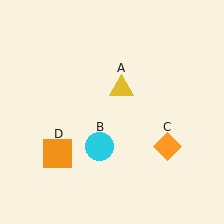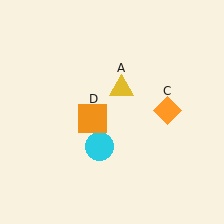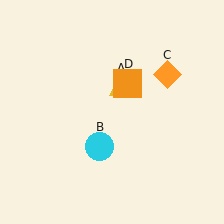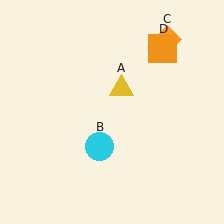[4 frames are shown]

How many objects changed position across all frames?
2 objects changed position: orange diamond (object C), orange square (object D).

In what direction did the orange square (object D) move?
The orange square (object D) moved up and to the right.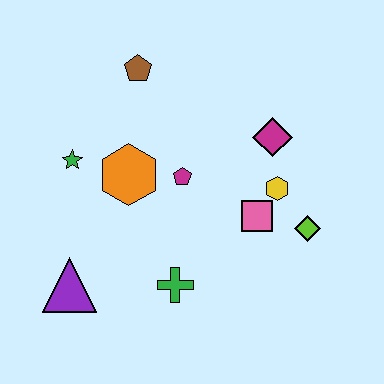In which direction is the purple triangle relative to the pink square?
The purple triangle is to the left of the pink square.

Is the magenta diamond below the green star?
No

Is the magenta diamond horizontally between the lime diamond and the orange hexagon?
Yes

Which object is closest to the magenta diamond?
The yellow hexagon is closest to the magenta diamond.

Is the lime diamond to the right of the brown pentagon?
Yes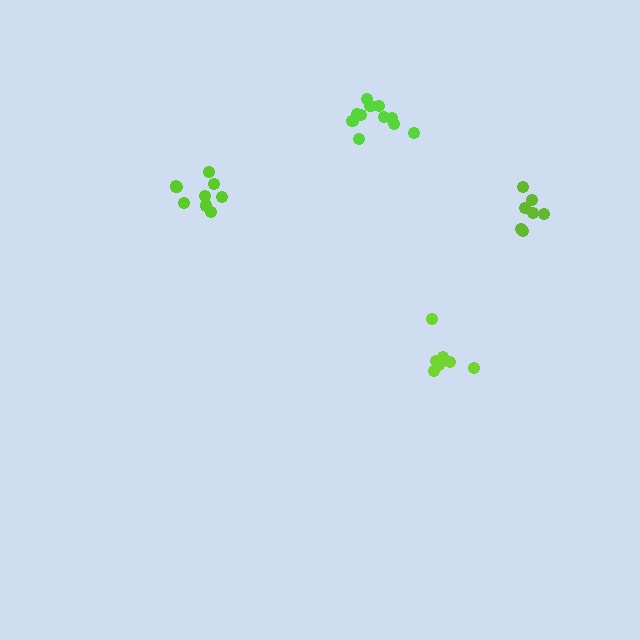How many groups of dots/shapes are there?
There are 4 groups.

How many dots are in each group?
Group 1: 9 dots, Group 2: 8 dots, Group 3: 7 dots, Group 4: 11 dots (35 total).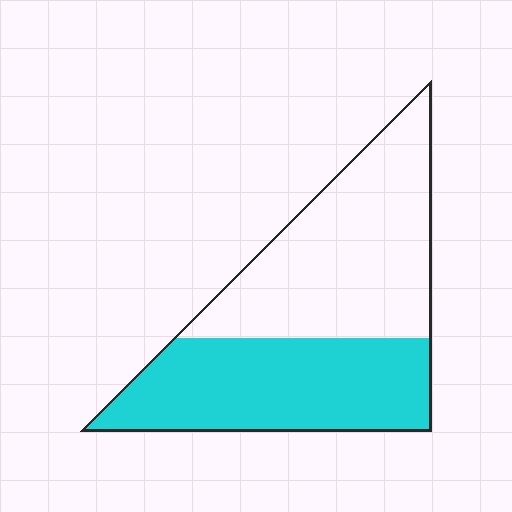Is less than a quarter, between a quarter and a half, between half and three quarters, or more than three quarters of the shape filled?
Between a quarter and a half.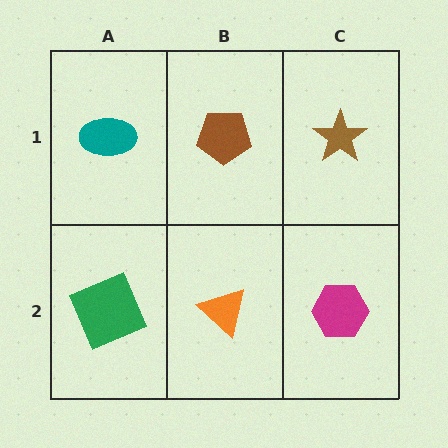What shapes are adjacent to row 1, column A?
A green square (row 2, column A), a brown pentagon (row 1, column B).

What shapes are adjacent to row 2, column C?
A brown star (row 1, column C), an orange triangle (row 2, column B).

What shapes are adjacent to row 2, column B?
A brown pentagon (row 1, column B), a green square (row 2, column A), a magenta hexagon (row 2, column C).